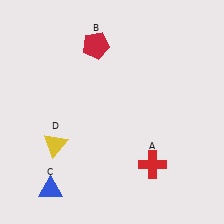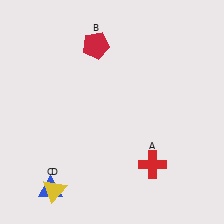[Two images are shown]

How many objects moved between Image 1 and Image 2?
1 object moved between the two images.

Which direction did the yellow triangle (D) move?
The yellow triangle (D) moved down.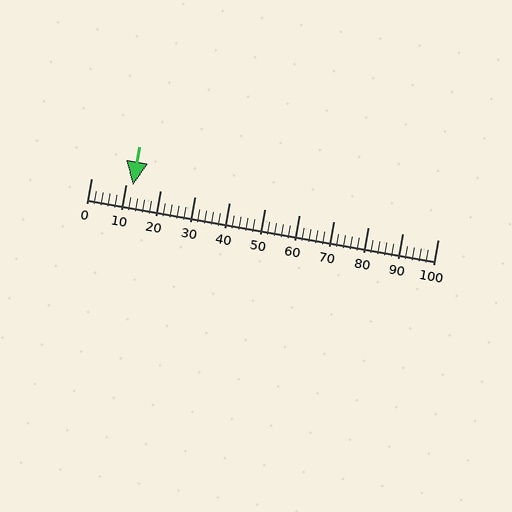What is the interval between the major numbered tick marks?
The major tick marks are spaced 10 units apart.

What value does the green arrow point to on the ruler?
The green arrow points to approximately 12.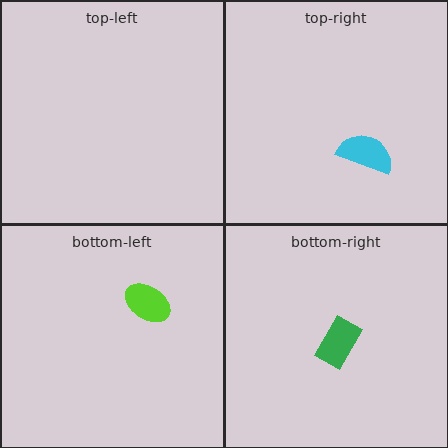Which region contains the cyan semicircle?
The top-right region.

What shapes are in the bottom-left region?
The lime ellipse.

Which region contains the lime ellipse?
The bottom-left region.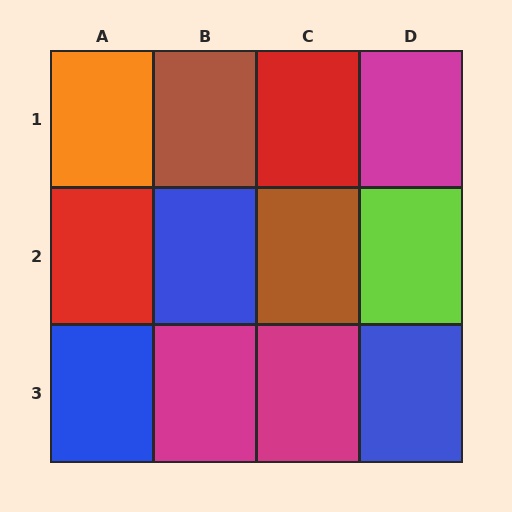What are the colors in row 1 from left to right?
Orange, brown, red, magenta.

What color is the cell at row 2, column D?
Lime.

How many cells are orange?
1 cell is orange.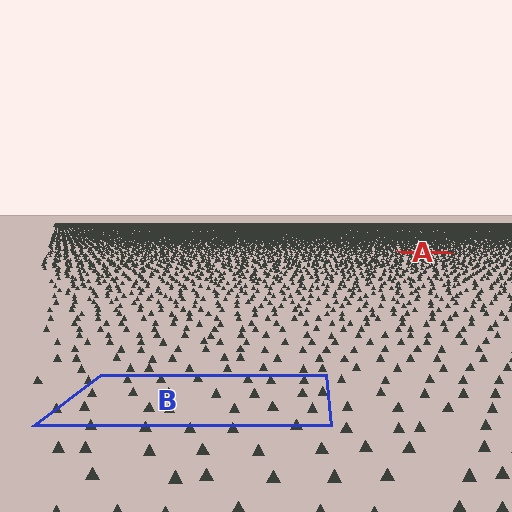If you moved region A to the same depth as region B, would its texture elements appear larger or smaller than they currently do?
They would appear larger. At a closer depth, the same texture elements are projected at a bigger on-screen size.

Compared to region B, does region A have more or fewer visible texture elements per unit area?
Region A has more texture elements per unit area — they are packed more densely because it is farther away.